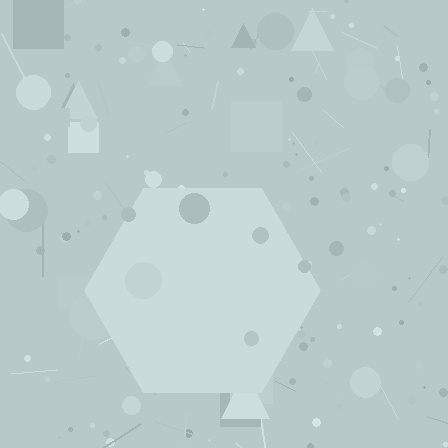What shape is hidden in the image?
A hexagon is hidden in the image.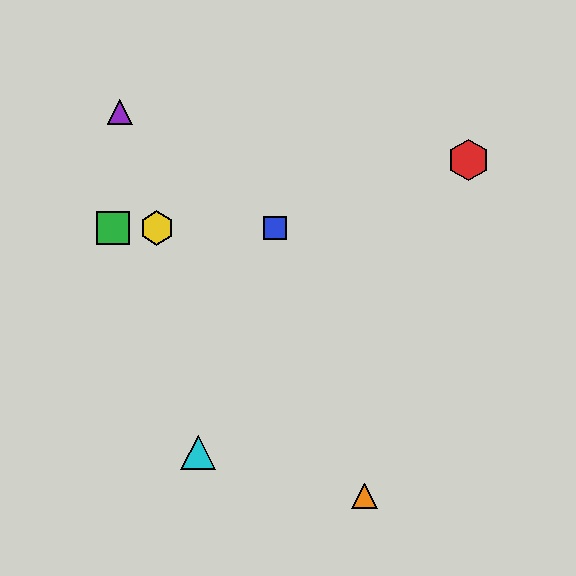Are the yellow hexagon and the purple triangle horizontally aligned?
No, the yellow hexagon is at y≈228 and the purple triangle is at y≈112.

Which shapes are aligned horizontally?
The blue square, the green square, the yellow hexagon are aligned horizontally.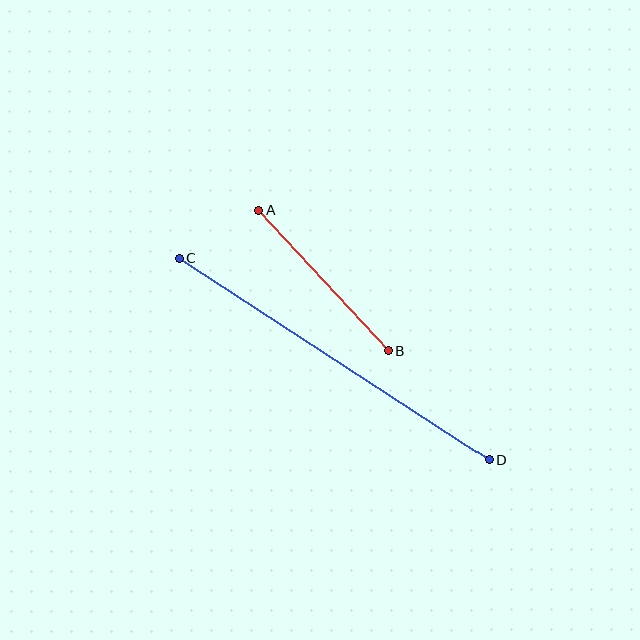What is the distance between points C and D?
The distance is approximately 370 pixels.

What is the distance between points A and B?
The distance is approximately 191 pixels.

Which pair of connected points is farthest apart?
Points C and D are farthest apart.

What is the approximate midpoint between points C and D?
The midpoint is at approximately (334, 360) pixels.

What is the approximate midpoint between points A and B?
The midpoint is at approximately (323, 281) pixels.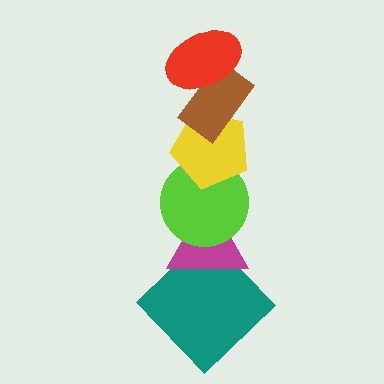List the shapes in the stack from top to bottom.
From top to bottom: the red ellipse, the brown rectangle, the yellow pentagon, the lime circle, the magenta triangle, the teal diamond.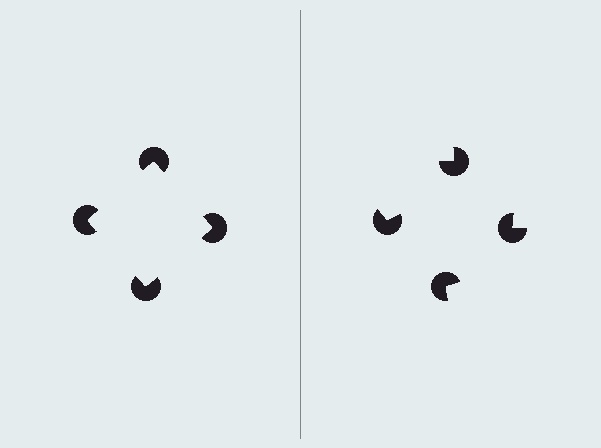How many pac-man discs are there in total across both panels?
8 — 4 on each side.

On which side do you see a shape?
An illusory square appears on the left side. On the right side the wedge cuts are rotated, so no coherent shape forms.